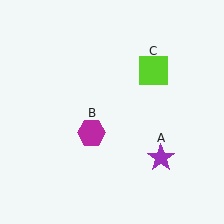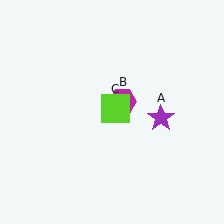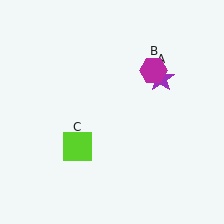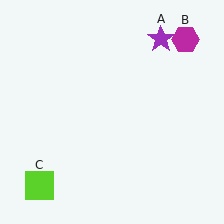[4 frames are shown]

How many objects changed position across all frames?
3 objects changed position: purple star (object A), magenta hexagon (object B), lime square (object C).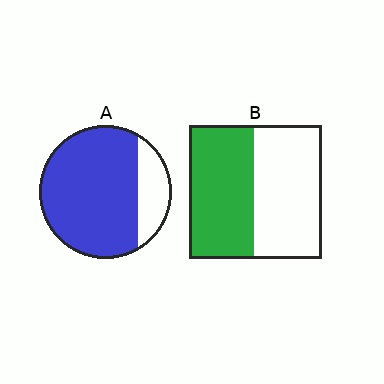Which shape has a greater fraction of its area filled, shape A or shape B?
Shape A.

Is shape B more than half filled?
Roughly half.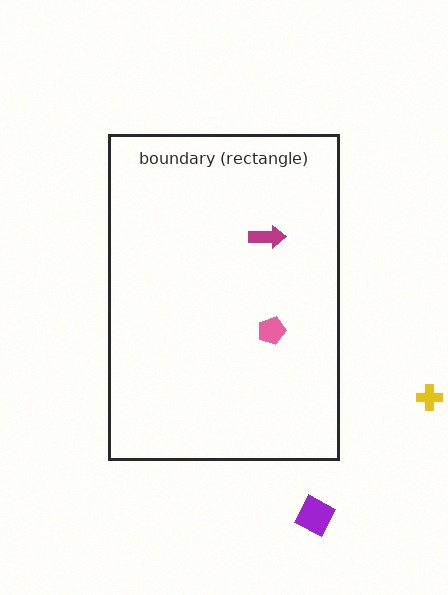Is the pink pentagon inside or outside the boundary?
Inside.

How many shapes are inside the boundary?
2 inside, 2 outside.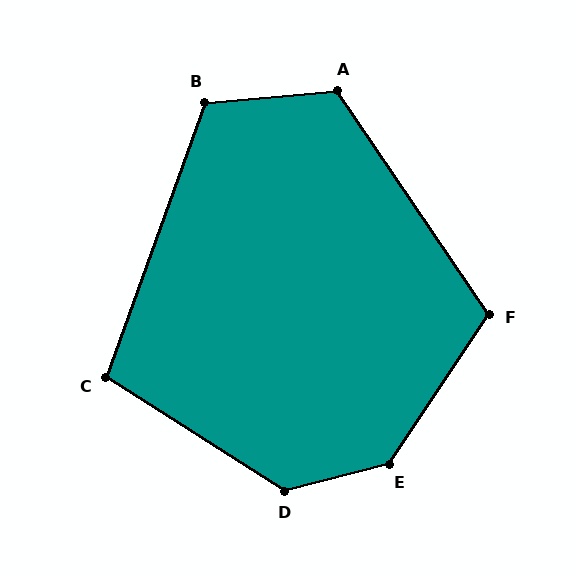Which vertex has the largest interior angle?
E, at approximately 138 degrees.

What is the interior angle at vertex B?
Approximately 115 degrees (obtuse).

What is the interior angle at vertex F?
Approximately 112 degrees (obtuse).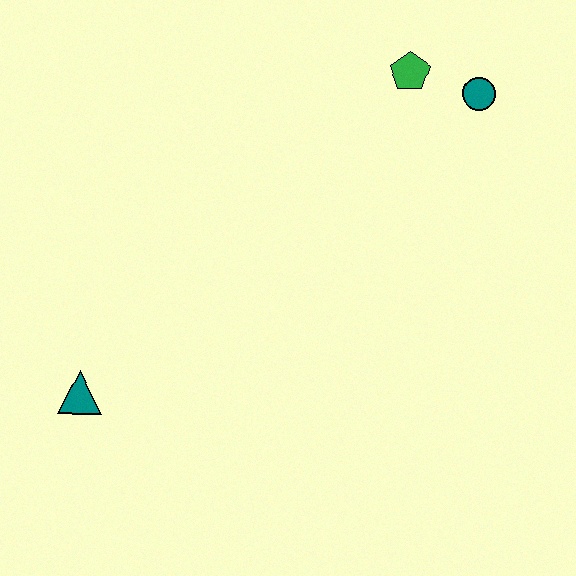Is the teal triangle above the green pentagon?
No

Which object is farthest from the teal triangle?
The teal circle is farthest from the teal triangle.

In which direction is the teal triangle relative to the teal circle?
The teal triangle is to the left of the teal circle.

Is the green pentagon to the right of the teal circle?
No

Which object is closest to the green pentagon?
The teal circle is closest to the green pentagon.